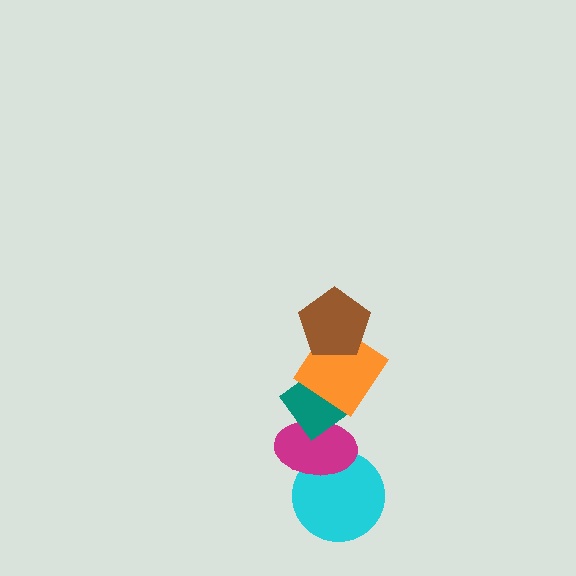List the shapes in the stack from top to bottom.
From top to bottom: the brown pentagon, the orange diamond, the teal diamond, the magenta ellipse, the cyan circle.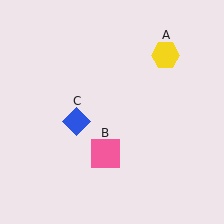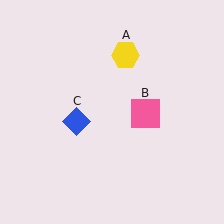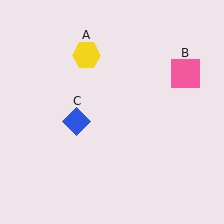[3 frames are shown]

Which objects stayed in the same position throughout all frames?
Blue diamond (object C) remained stationary.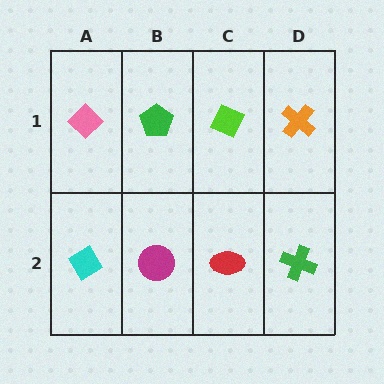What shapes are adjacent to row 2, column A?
A pink diamond (row 1, column A), a magenta circle (row 2, column B).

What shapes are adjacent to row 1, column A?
A cyan diamond (row 2, column A), a green pentagon (row 1, column B).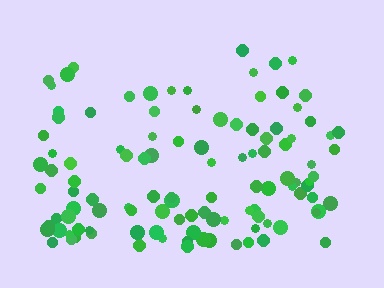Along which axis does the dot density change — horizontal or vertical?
Vertical.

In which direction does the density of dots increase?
From top to bottom, with the bottom side densest.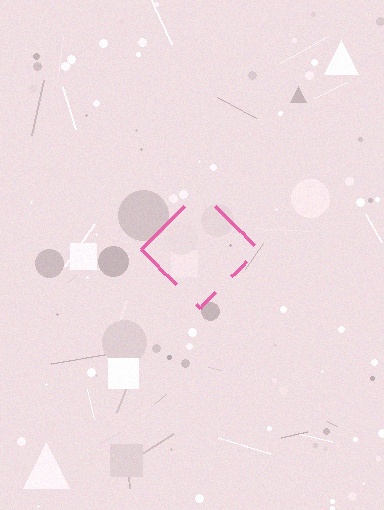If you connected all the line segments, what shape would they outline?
They would outline a diamond.